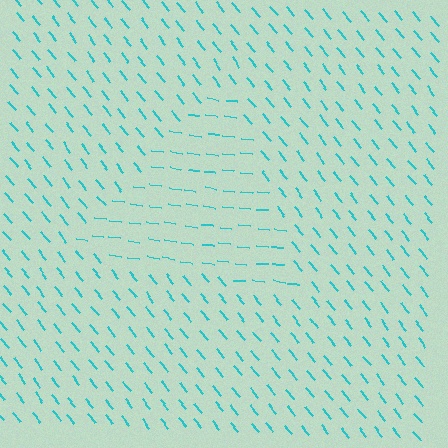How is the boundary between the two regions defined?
The boundary is defined purely by a change in line orientation (approximately 45 degrees difference). All lines are the same color and thickness.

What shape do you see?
I see a triangle.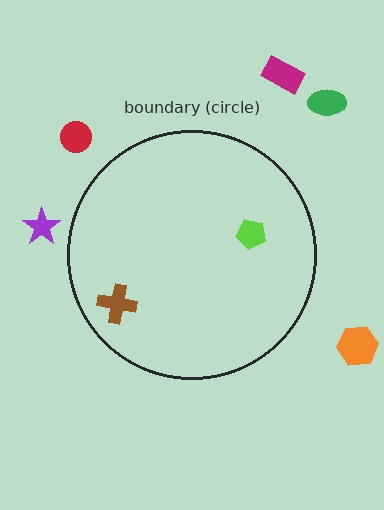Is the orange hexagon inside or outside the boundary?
Outside.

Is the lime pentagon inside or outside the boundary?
Inside.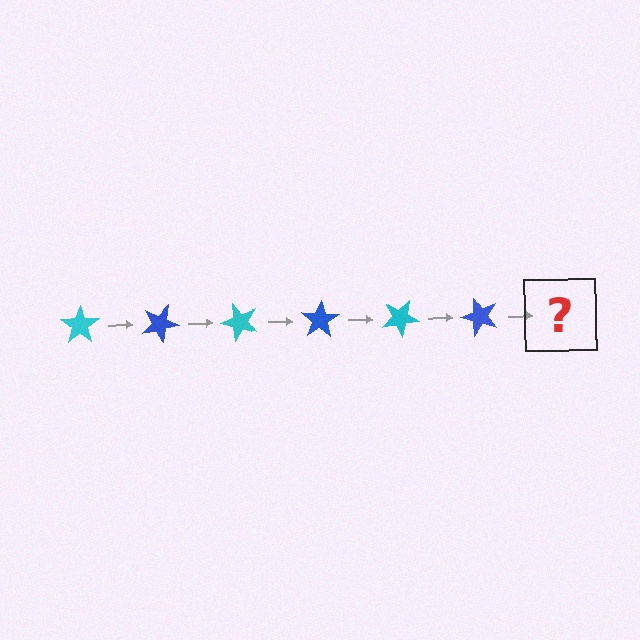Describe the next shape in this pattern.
It should be a cyan star, rotated 150 degrees from the start.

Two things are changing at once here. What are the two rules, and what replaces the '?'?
The two rules are that it rotates 25 degrees each step and the color cycles through cyan and blue. The '?' should be a cyan star, rotated 150 degrees from the start.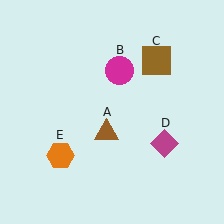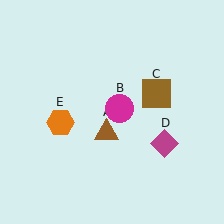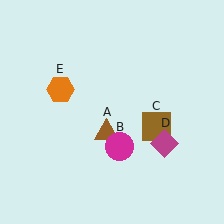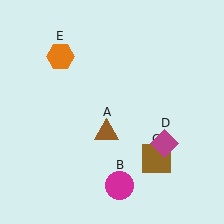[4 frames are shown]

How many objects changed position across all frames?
3 objects changed position: magenta circle (object B), brown square (object C), orange hexagon (object E).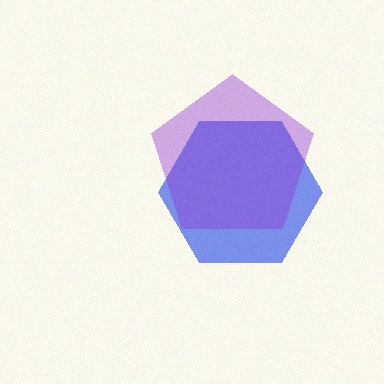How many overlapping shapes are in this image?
There are 2 overlapping shapes in the image.